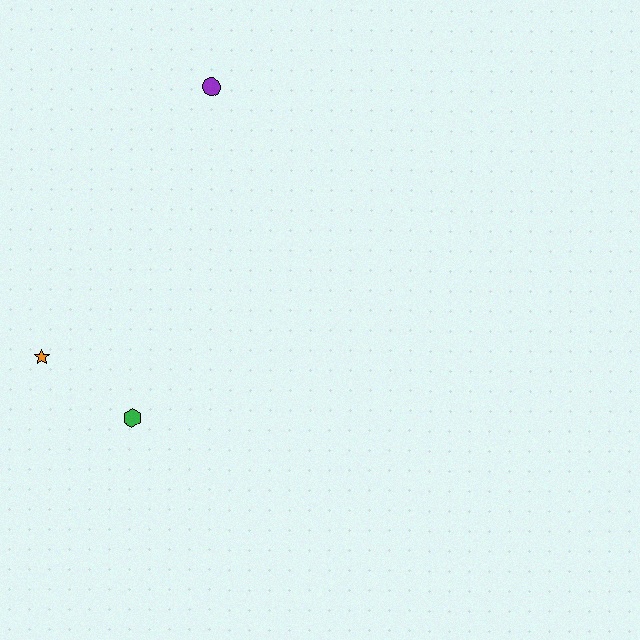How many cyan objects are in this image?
There are no cyan objects.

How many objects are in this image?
There are 3 objects.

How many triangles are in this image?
There are no triangles.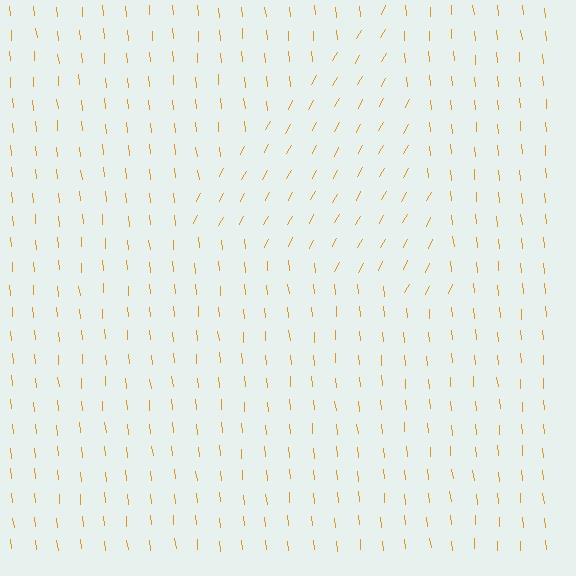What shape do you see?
I see a triangle.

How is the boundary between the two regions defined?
The boundary is defined purely by a change in line orientation (approximately 34 degrees difference). All lines are the same color and thickness.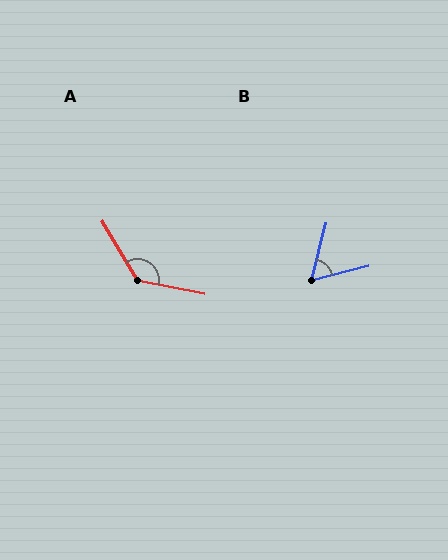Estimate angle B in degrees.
Approximately 62 degrees.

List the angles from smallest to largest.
B (62°), A (132°).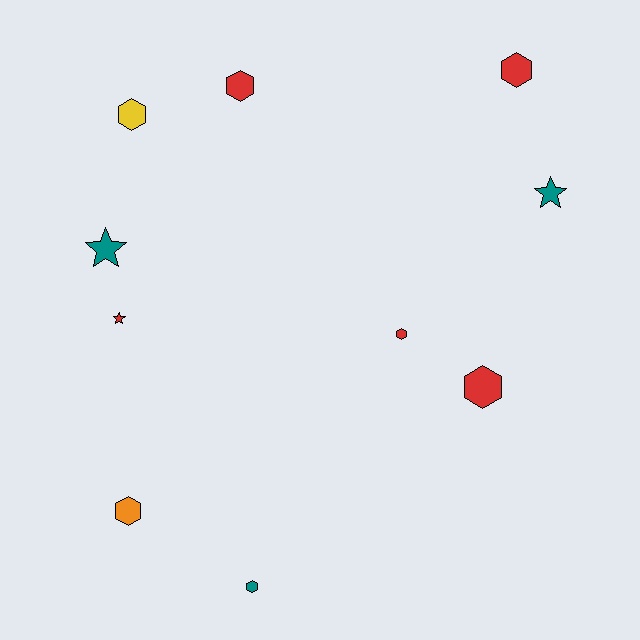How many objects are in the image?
There are 10 objects.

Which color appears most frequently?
Red, with 5 objects.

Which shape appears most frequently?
Hexagon, with 7 objects.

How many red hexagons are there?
There are 4 red hexagons.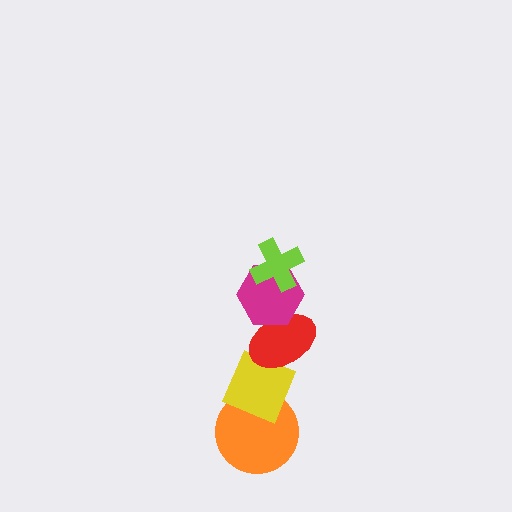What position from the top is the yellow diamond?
The yellow diamond is 4th from the top.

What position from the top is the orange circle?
The orange circle is 5th from the top.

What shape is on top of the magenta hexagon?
The lime cross is on top of the magenta hexagon.